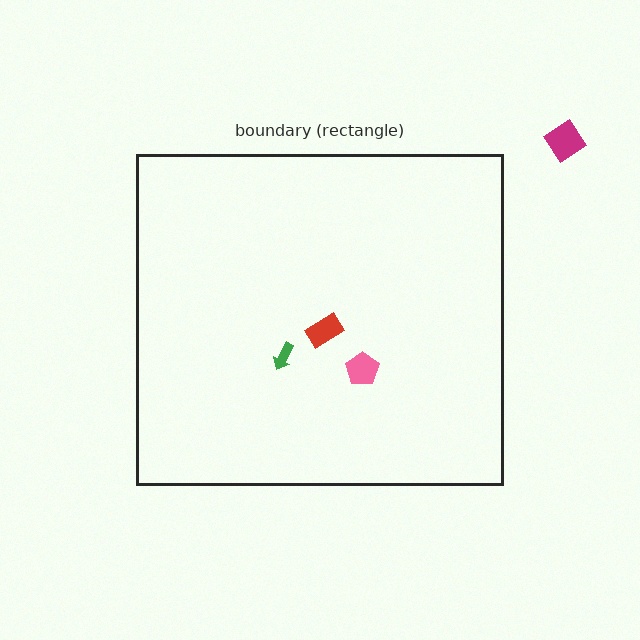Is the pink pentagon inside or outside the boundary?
Inside.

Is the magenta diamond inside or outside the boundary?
Outside.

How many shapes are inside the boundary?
3 inside, 1 outside.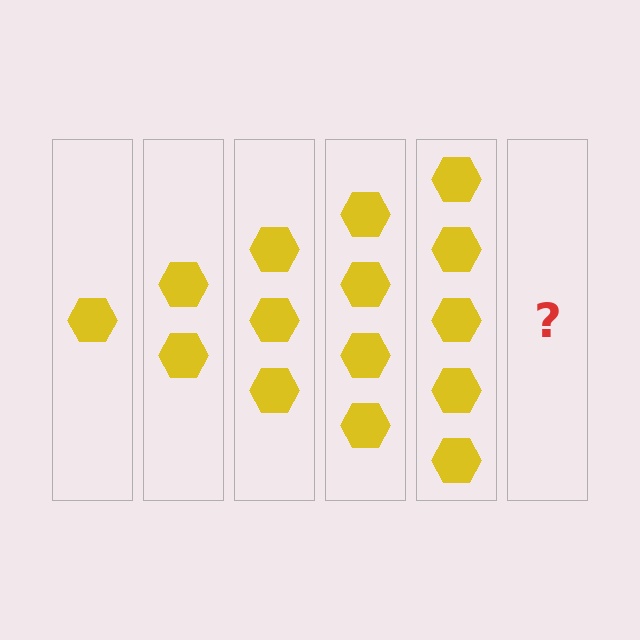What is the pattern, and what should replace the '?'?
The pattern is that each step adds one more hexagon. The '?' should be 6 hexagons.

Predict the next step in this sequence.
The next step is 6 hexagons.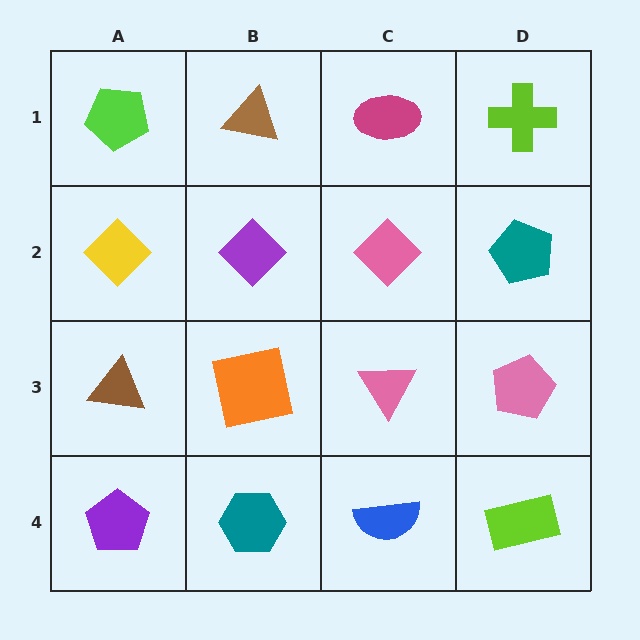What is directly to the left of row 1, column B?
A lime pentagon.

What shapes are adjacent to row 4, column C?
A pink triangle (row 3, column C), a teal hexagon (row 4, column B), a lime rectangle (row 4, column D).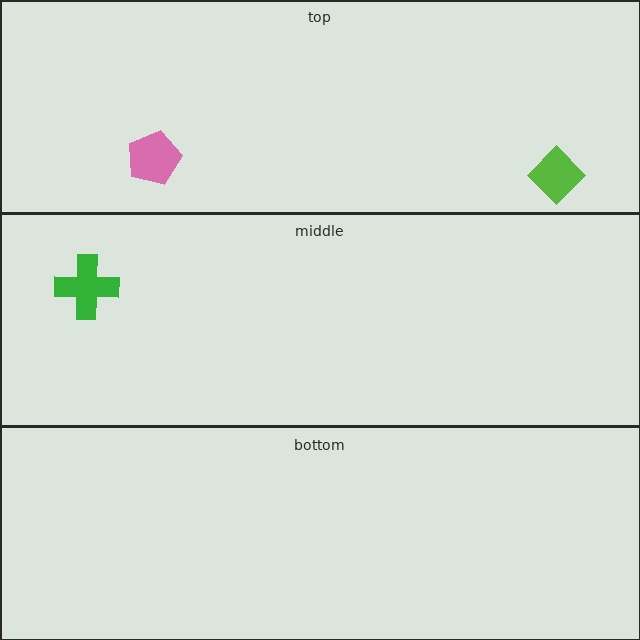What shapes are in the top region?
The pink pentagon, the lime diamond.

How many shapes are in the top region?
2.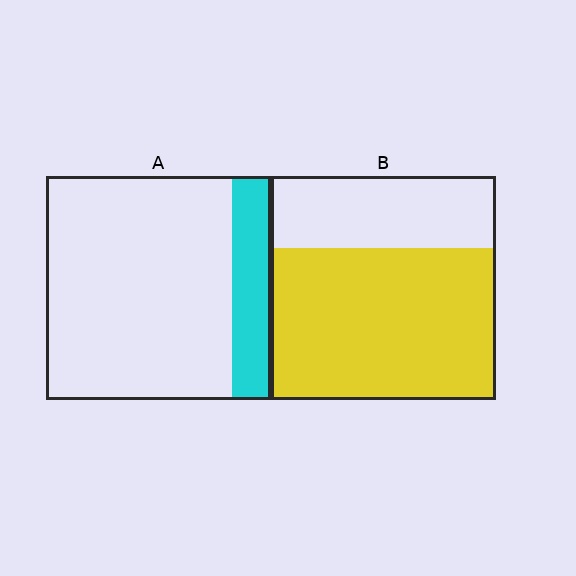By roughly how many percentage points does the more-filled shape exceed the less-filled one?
By roughly 50 percentage points (B over A).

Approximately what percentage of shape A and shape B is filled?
A is approximately 15% and B is approximately 70%.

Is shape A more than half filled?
No.